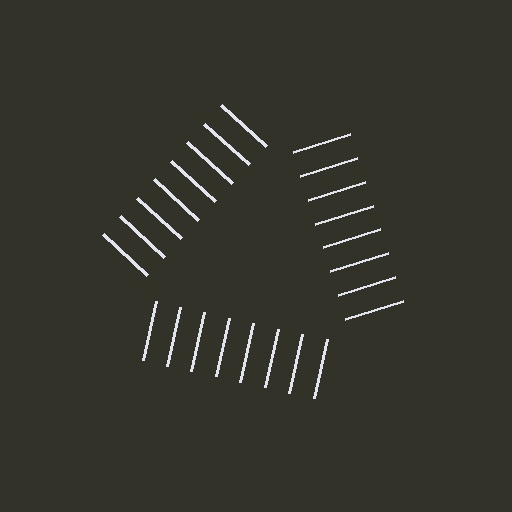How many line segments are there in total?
24 — 8 along each of the 3 edges.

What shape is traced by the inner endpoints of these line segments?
An illusory triangle — the line segments terminate on its edges but no continuous stroke is drawn.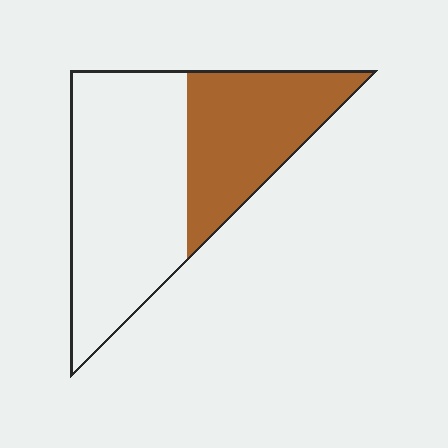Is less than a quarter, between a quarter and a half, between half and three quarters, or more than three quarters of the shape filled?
Between a quarter and a half.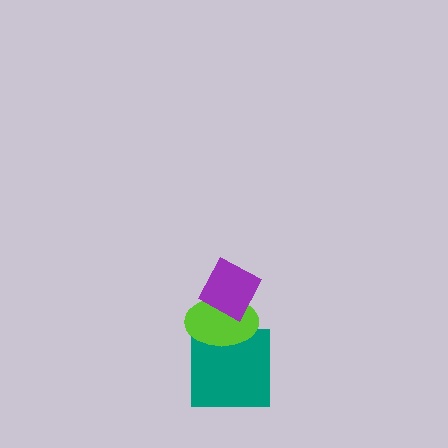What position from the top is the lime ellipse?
The lime ellipse is 2nd from the top.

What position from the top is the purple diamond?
The purple diamond is 1st from the top.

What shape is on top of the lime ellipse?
The purple diamond is on top of the lime ellipse.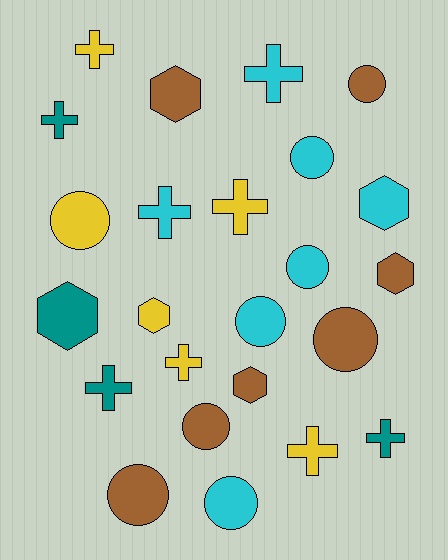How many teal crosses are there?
There are 3 teal crosses.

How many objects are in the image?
There are 24 objects.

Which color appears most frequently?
Brown, with 7 objects.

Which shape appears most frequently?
Circle, with 9 objects.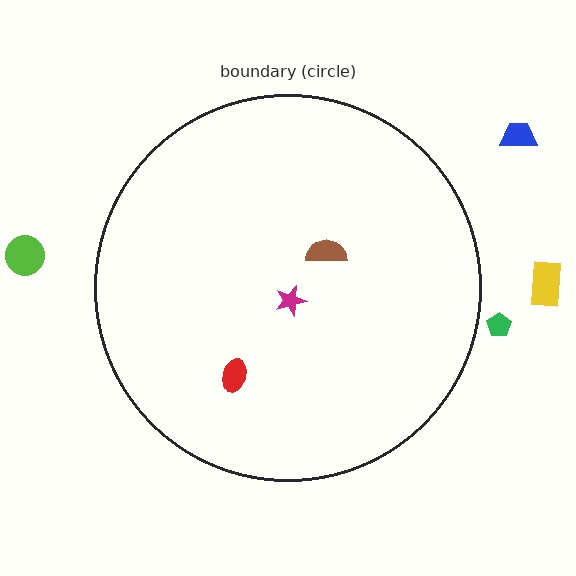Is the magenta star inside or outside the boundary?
Inside.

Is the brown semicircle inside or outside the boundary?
Inside.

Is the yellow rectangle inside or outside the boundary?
Outside.